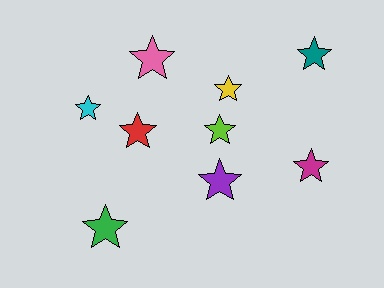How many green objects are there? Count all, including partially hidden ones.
There is 1 green object.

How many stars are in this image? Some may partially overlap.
There are 9 stars.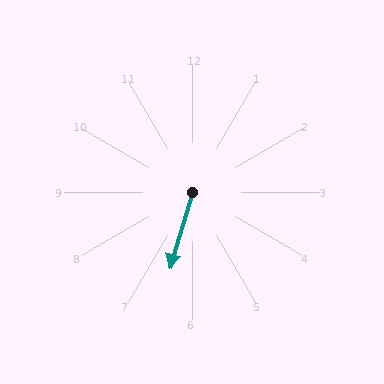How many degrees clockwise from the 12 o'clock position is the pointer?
Approximately 197 degrees.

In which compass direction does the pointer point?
South.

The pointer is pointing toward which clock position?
Roughly 7 o'clock.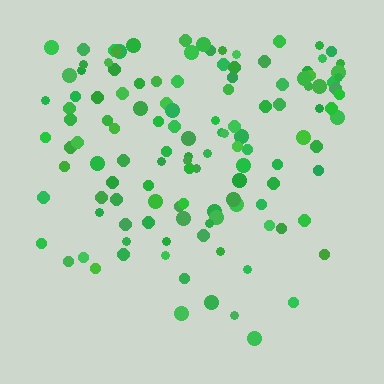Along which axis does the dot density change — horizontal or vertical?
Vertical.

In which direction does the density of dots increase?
From bottom to top, with the top side densest.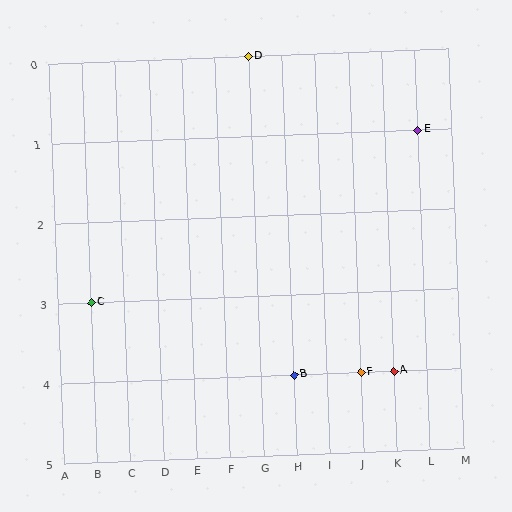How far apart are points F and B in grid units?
Points F and B are 2 columns apart.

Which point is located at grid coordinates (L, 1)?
Point E is at (L, 1).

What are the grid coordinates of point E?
Point E is at grid coordinates (L, 1).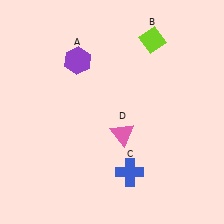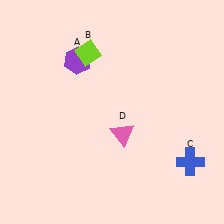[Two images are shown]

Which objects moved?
The objects that moved are: the lime diamond (B), the blue cross (C).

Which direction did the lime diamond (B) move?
The lime diamond (B) moved left.